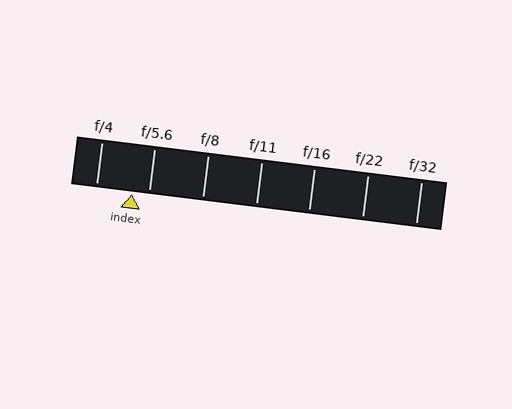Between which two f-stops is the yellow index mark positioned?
The index mark is between f/4 and f/5.6.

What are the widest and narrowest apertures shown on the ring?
The widest aperture shown is f/4 and the narrowest is f/32.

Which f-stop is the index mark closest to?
The index mark is closest to f/5.6.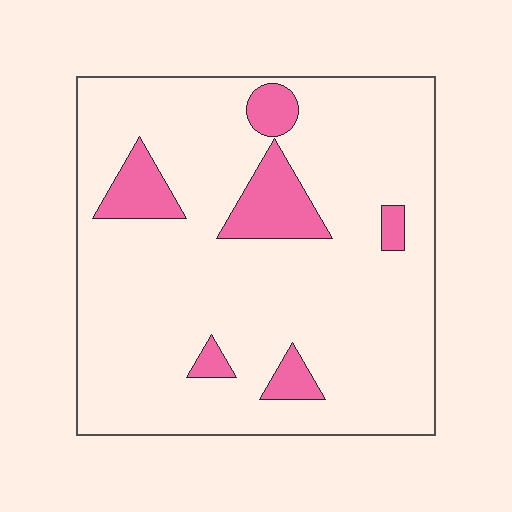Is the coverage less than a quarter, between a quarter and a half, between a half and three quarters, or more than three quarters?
Less than a quarter.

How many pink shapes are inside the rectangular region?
6.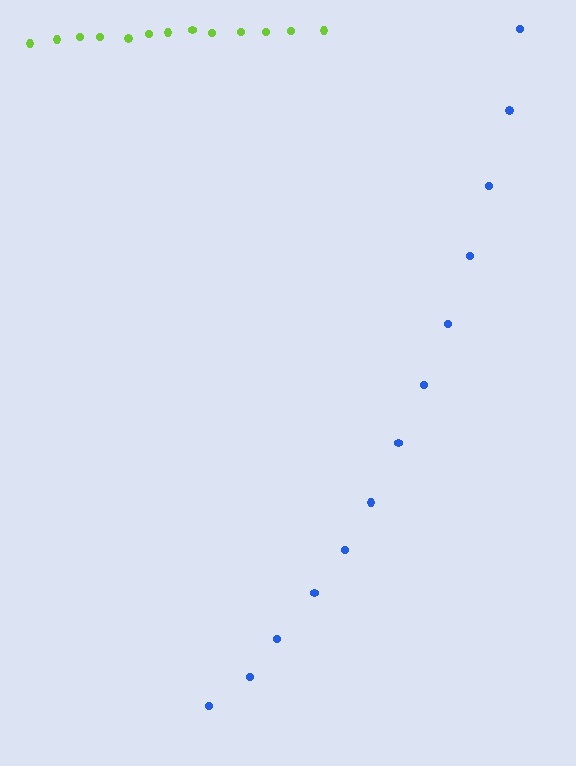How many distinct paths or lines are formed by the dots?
There are 2 distinct paths.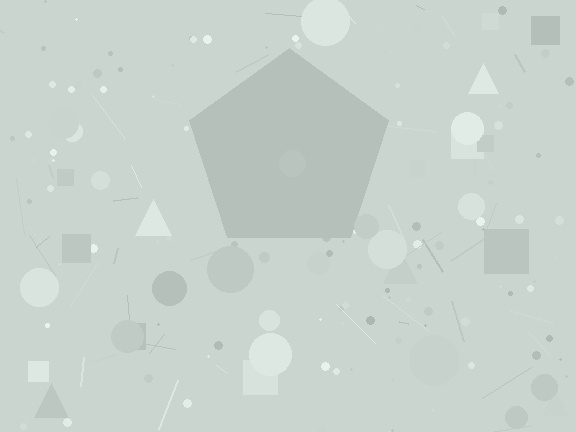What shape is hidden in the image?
A pentagon is hidden in the image.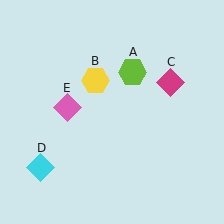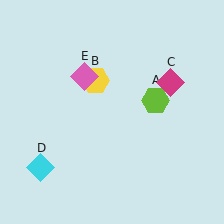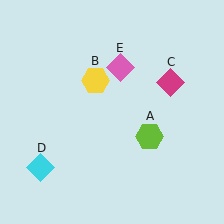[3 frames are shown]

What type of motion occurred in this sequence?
The lime hexagon (object A), pink diamond (object E) rotated clockwise around the center of the scene.